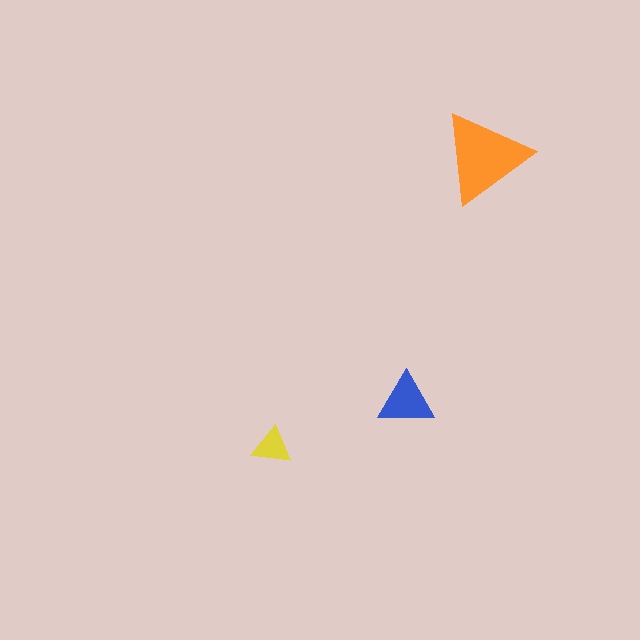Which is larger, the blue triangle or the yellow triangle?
The blue one.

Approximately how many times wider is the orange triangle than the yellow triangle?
About 2.5 times wider.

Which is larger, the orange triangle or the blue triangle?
The orange one.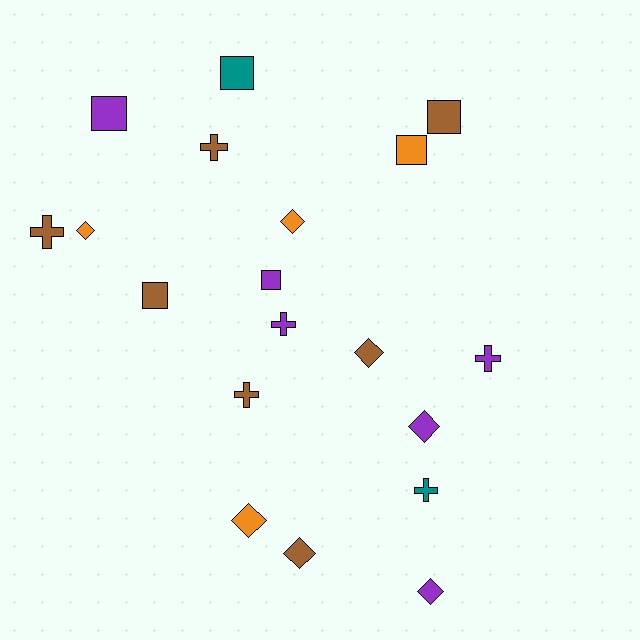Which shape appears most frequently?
Diamond, with 7 objects.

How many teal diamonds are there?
There are no teal diamonds.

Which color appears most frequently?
Brown, with 7 objects.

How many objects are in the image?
There are 19 objects.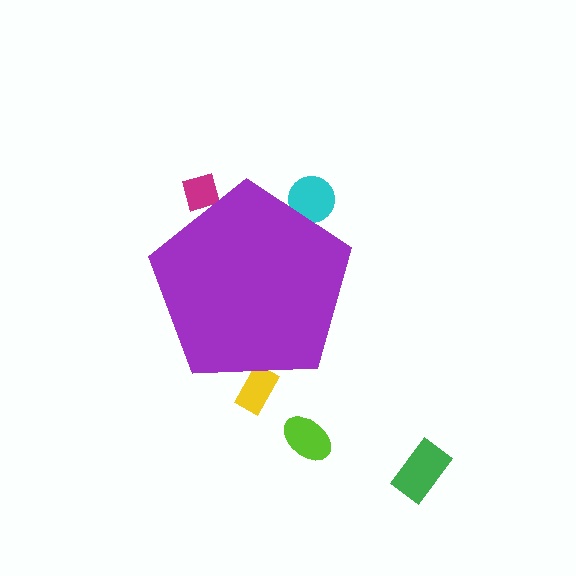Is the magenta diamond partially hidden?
Yes, the magenta diamond is partially hidden behind the purple pentagon.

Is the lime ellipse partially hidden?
No, the lime ellipse is fully visible.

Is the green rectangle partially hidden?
No, the green rectangle is fully visible.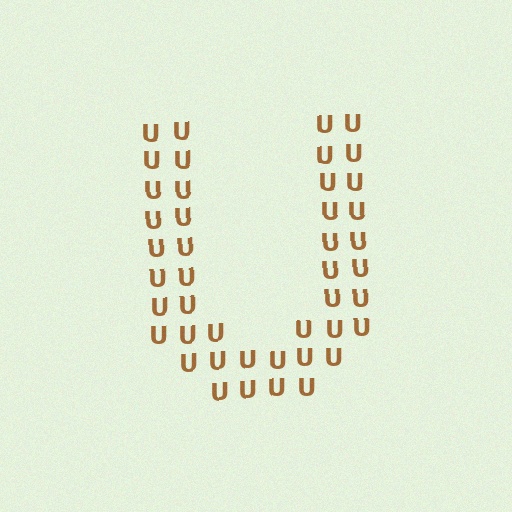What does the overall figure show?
The overall figure shows the letter U.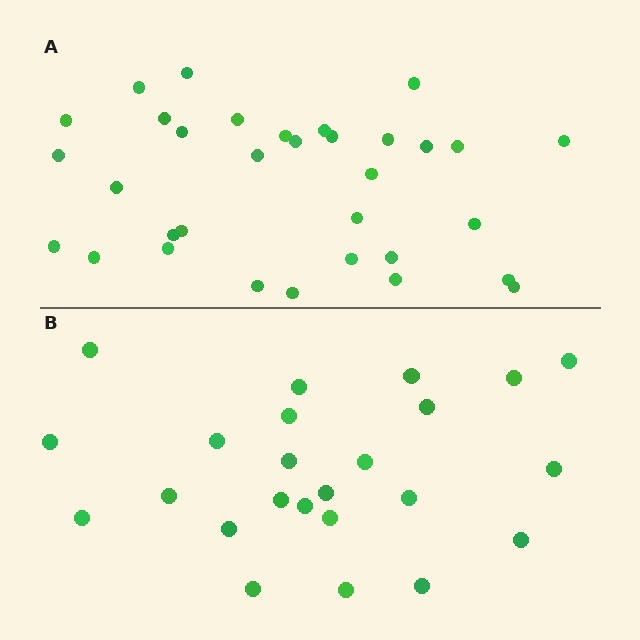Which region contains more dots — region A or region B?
Region A (the top region) has more dots.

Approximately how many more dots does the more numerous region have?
Region A has roughly 8 or so more dots than region B.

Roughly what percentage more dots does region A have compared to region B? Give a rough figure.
About 40% more.